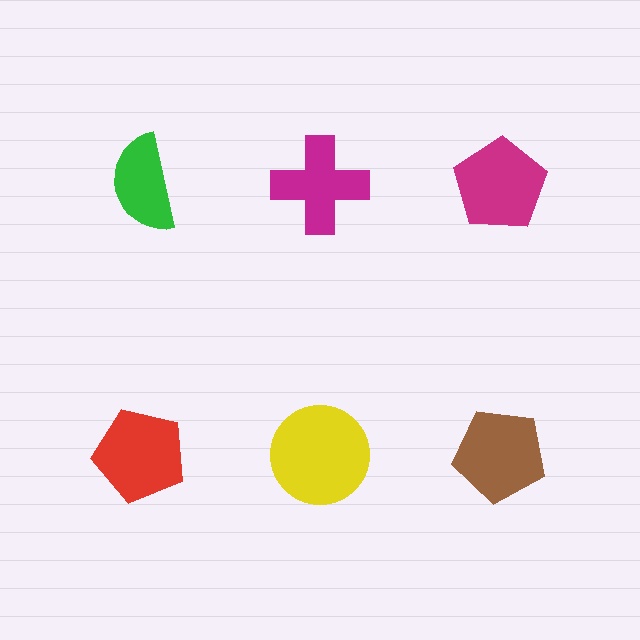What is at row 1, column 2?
A magenta cross.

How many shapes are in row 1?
3 shapes.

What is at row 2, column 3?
A brown pentagon.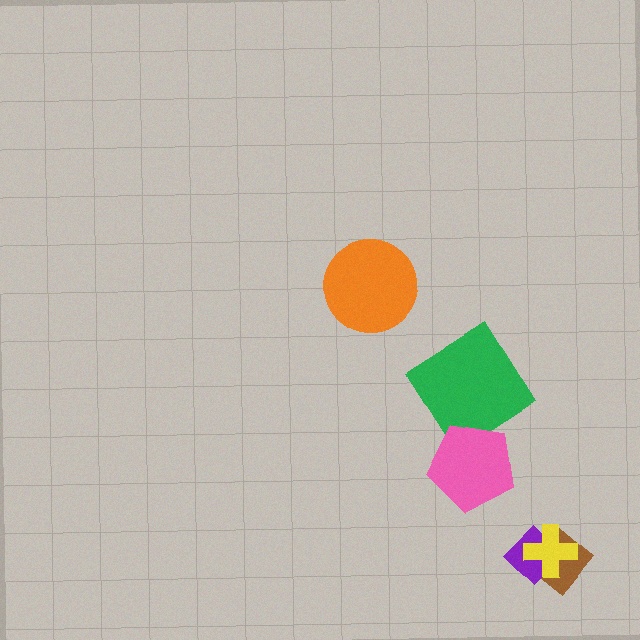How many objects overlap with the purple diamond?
2 objects overlap with the purple diamond.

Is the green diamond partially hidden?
Yes, it is partially covered by another shape.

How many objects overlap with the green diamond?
1 object overlaps with the green diamond.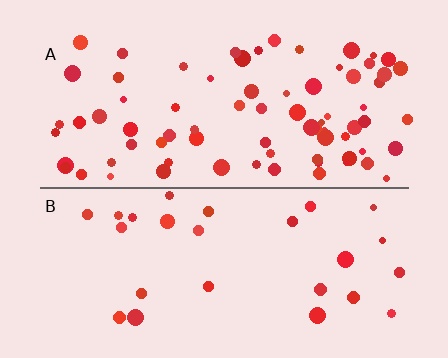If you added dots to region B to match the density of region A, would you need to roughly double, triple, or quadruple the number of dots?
Approximately triple.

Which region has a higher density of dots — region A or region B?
A (the top).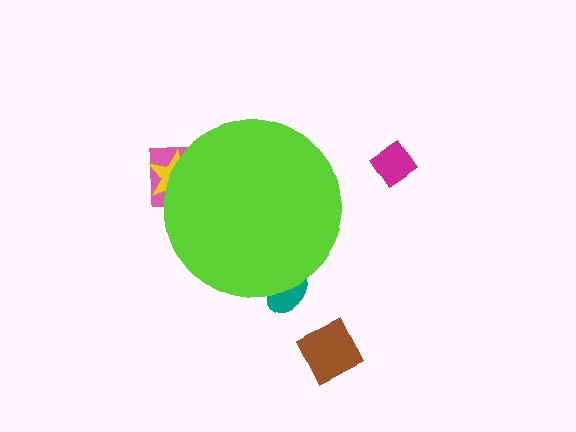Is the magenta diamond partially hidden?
No, the magenta diamond is fully visible.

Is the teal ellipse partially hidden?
Yes, the teal ellipse is partially hidden behind the lime circle.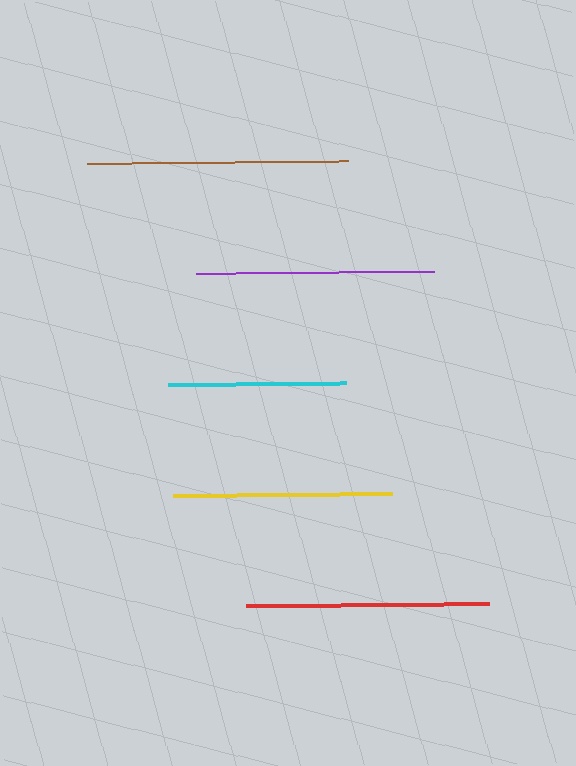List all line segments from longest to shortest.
From longest to shortest: brown, red, purple, yellow, cyan.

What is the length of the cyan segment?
The cyan segment is approximately 178 pixels long.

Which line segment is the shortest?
The cyan line is the shortest at approximately 178 pixels.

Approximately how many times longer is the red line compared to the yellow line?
The red line is approximately 1.1 times the length of the yellow line.